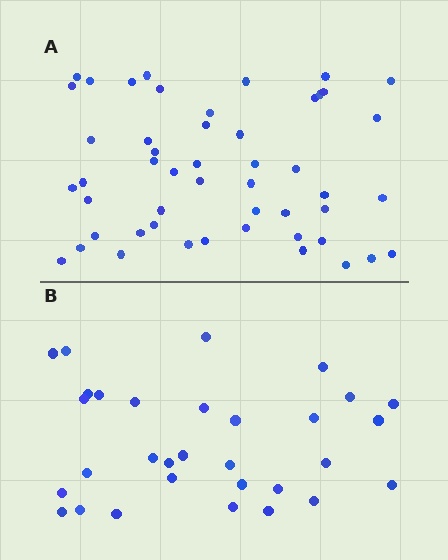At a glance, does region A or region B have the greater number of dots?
Region A (the top region) has more dots.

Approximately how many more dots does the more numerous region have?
Region A has approximately 20 more dots than region B.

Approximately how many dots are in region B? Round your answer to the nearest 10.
About 30 dots. (The exact count is 31, which rounds to 30.)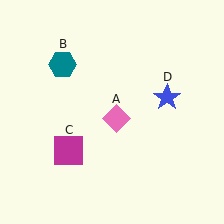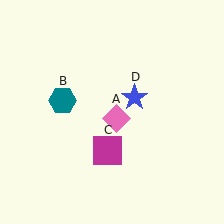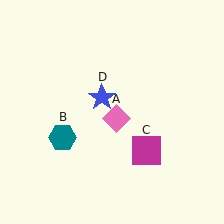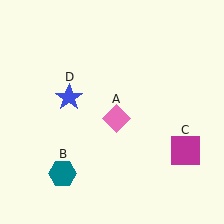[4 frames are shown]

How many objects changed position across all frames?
3 objects changed position: teal hexagon (object B), magenta square (object C), blue star (object D).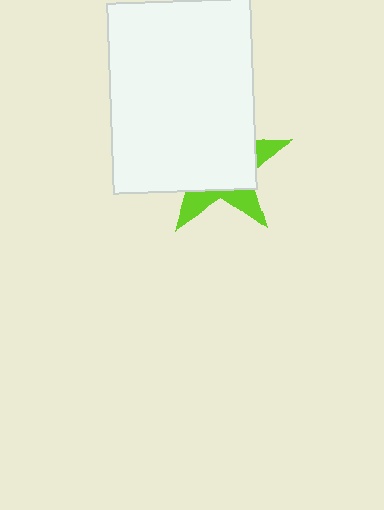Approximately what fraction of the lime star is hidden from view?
Roughly 69% of the lime star is hidden behind the white rectangle.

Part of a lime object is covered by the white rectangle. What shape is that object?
It is a star.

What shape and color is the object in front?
The object in front is a white rectangle.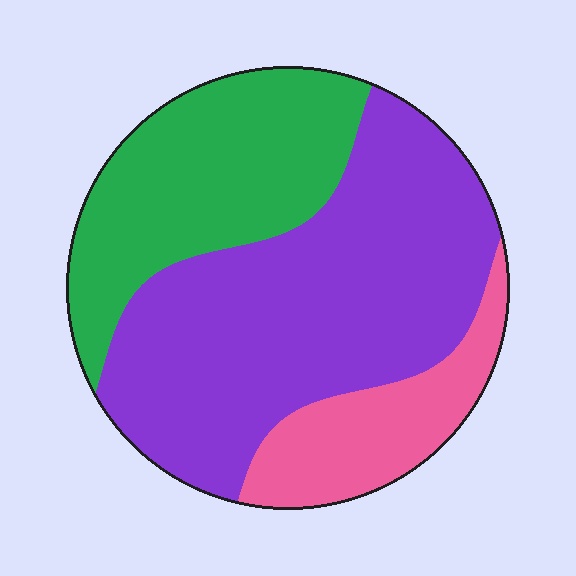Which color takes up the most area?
Purple, at roughly 55%.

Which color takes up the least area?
Pink, at roughly 15%.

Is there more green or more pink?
Green.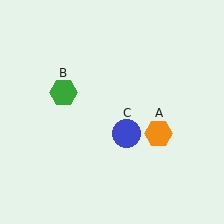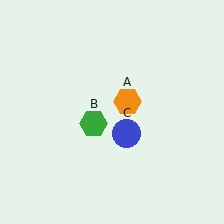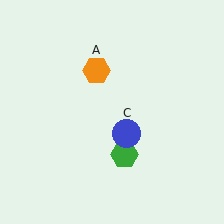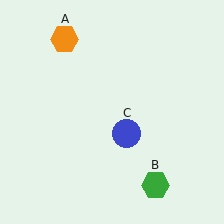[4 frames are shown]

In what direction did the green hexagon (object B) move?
The green hexagon (object B) moved down and to the right.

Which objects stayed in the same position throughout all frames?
Blue circle (object C) remained stationary.